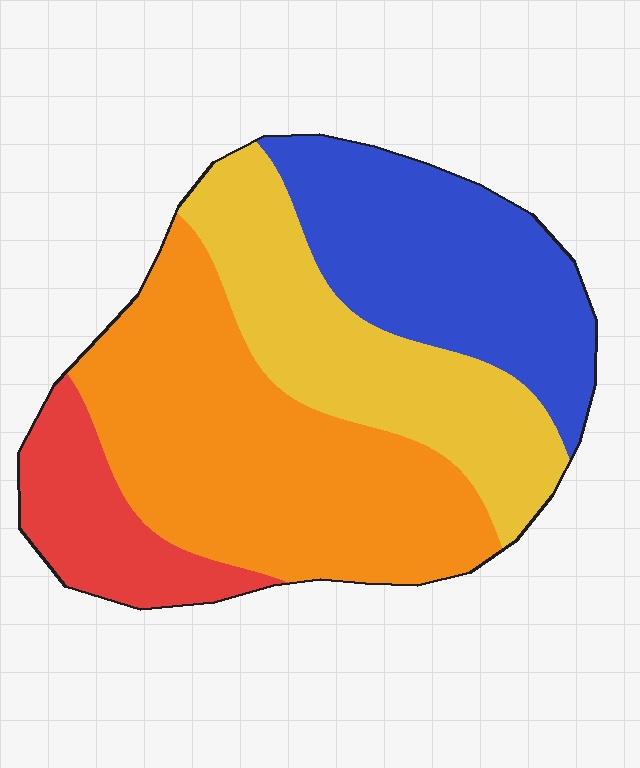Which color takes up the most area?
Orange, at roughly 40%.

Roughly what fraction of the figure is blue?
Blue covers roughly 25% of the figure.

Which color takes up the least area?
Red, at roughly 10%.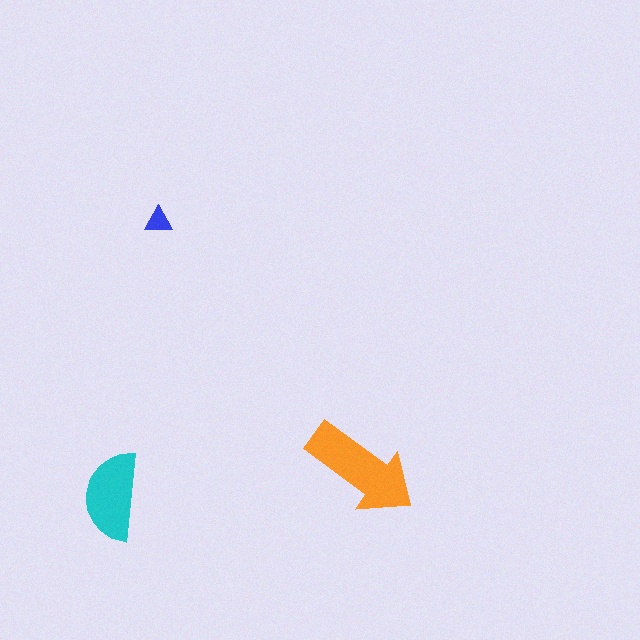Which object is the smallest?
The blue triangle.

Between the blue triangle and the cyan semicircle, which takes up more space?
The cyan semicircle.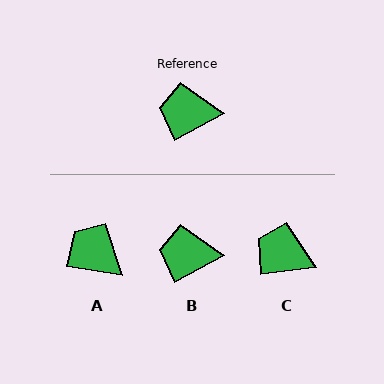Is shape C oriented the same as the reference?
No, it is off by about 22 degrees.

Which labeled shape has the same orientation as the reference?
B.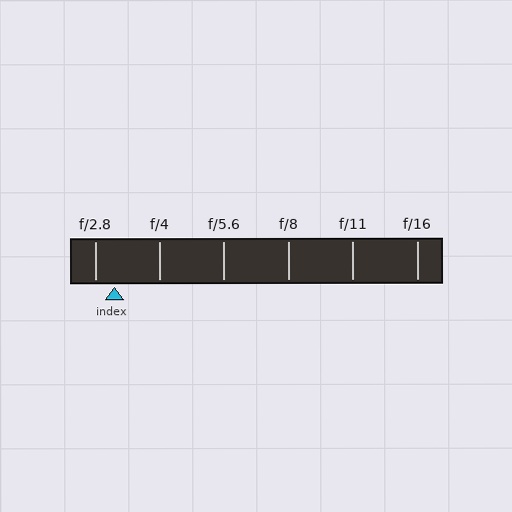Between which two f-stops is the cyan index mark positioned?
The index mark is between f/2.8 and f/4.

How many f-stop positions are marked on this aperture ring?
There are 6 f-stop positions marked.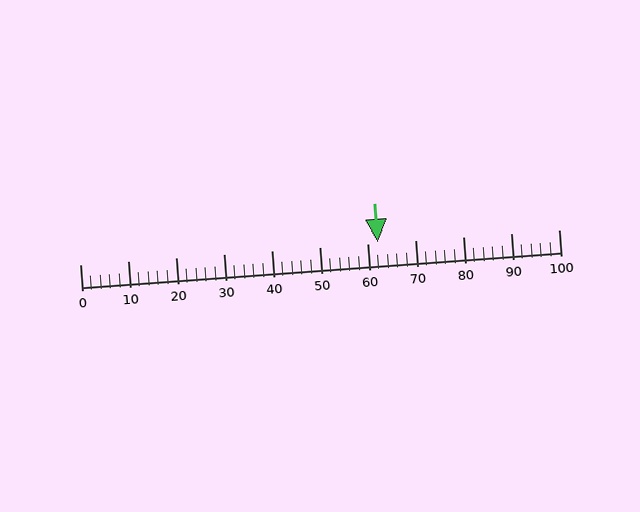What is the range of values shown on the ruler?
The ruler shows values from 0 to 100.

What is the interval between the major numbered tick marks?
The major tick marks are spaced 10 units apart.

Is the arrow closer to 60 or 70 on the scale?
The arrow is closer to 60.